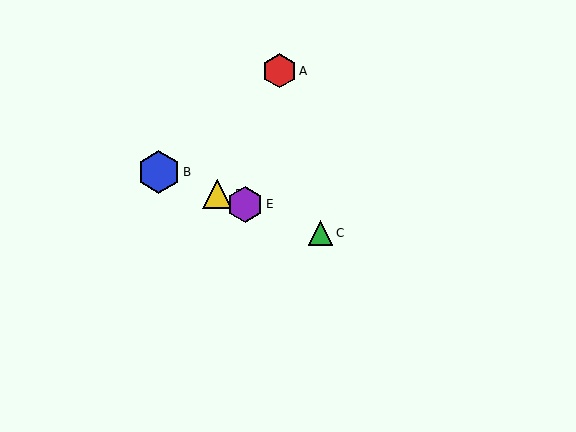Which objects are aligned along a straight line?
Objects B, C, D, E are aligned along a straight line.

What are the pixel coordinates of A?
Object A is at (279, 71).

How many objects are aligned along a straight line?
4 objects (B, C, D, E) are aligned along a straight line.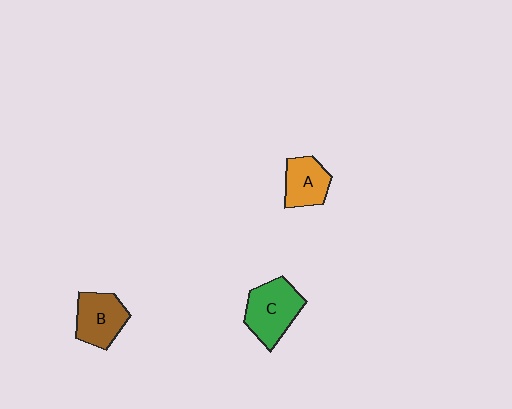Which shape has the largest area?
Shape C (green).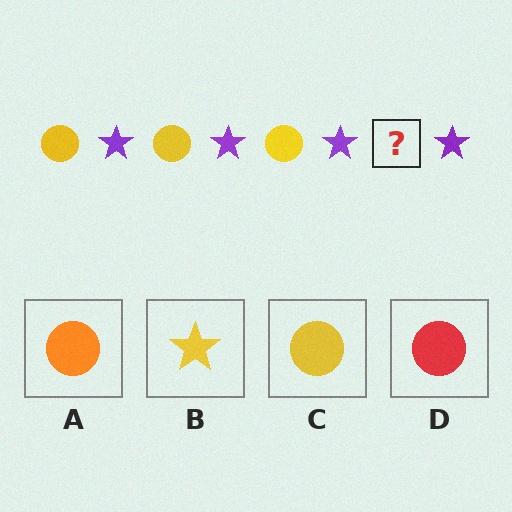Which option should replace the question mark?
Option C.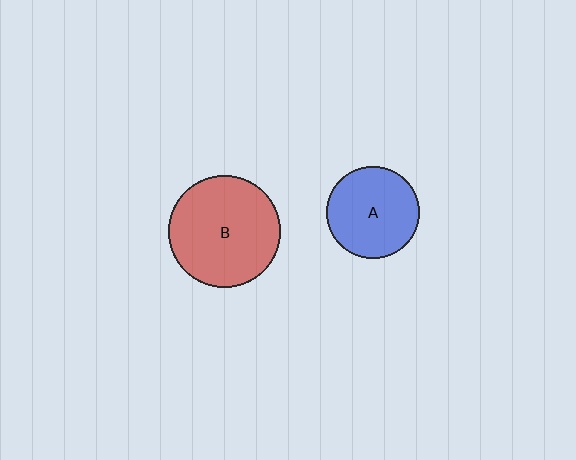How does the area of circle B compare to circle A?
Approximately 1.5 times.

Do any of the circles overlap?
No, none of the circles overlap.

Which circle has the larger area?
Circle B (red).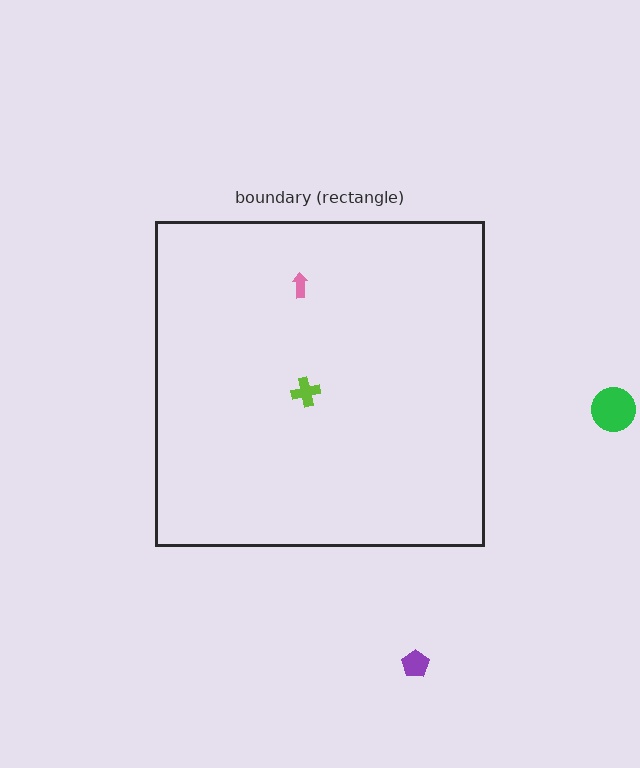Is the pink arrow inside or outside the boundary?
Inside.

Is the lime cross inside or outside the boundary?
Inside.